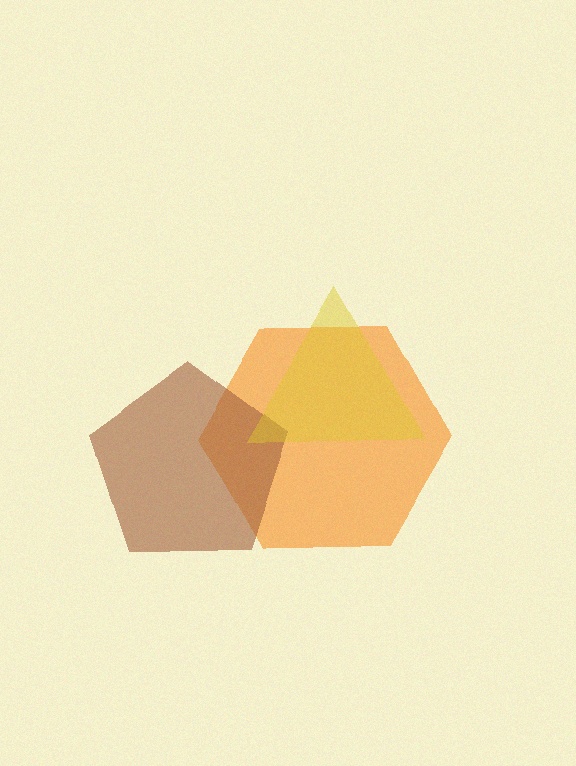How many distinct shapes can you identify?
There are 3 distinct shapes: an orange hexagon, a brown pentagon, a yellow triangle.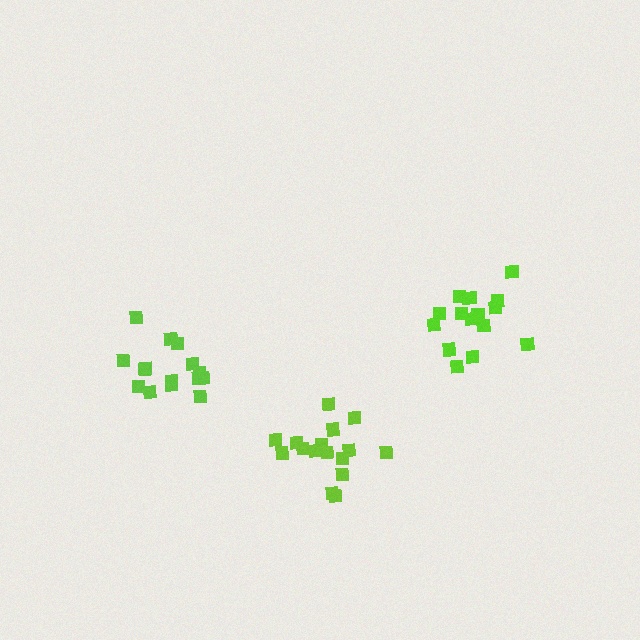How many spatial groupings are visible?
There are 3 spatial groupings.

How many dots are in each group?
Group 1: 15 dots, Group 2: 16 dots, Group 3: 16 dots (47 total).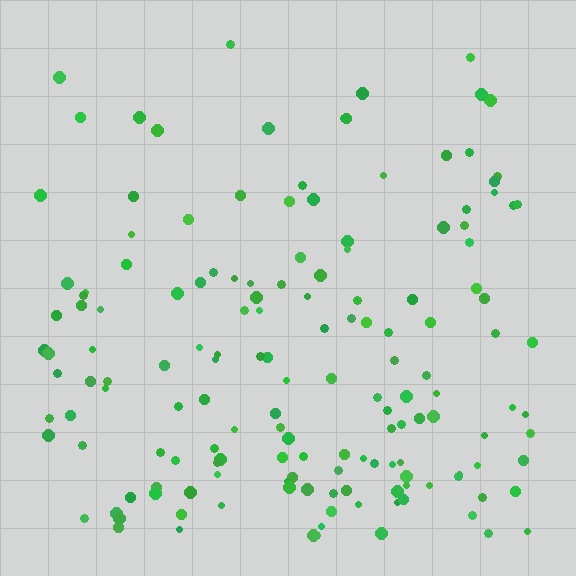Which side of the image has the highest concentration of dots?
The bottom.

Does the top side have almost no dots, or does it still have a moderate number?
Still a moderate number, just noticeably fewer than the bottom.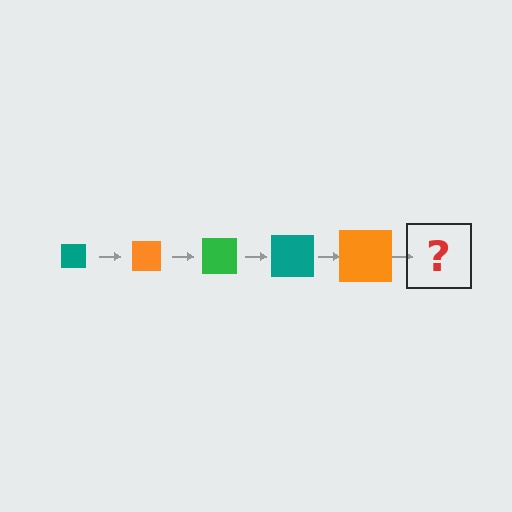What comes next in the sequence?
The next element should be a green square, larger than the previous one.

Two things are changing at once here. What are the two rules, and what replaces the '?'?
The two rules are that the square grows larger each step and the color cycles through teal, orange, and green. The '?' should be a green square, larger than the previous one.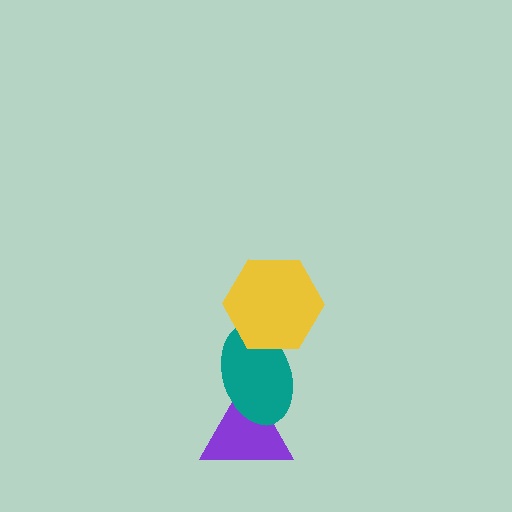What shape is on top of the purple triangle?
The teal ellipse is on top of the purple triangle.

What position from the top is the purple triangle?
The purple triangle is 3rd from the top.